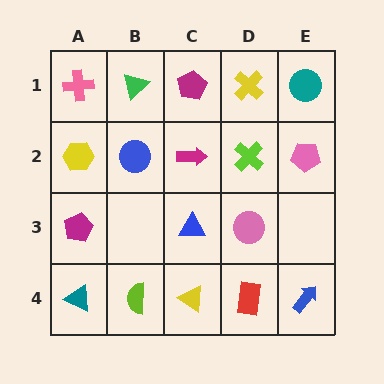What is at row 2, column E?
A pink pentagon.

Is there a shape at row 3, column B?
No, that cell is empty.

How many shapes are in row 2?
5 shapes.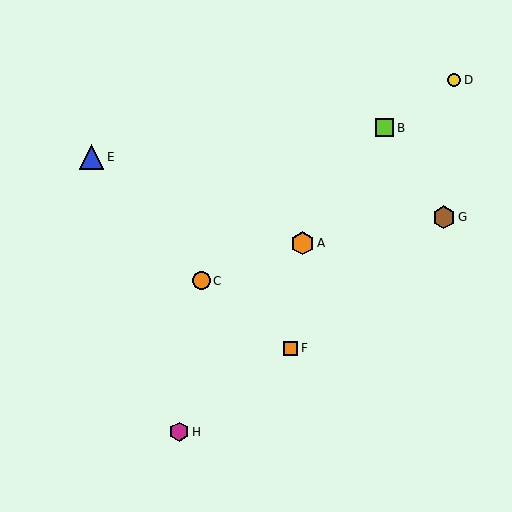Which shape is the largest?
The blue triangle (labeled E) is the largest.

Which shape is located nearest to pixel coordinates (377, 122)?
The lime square (labeled B) at (385, 128) is nearest to that location.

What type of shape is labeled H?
Shape H is a magenta hexagon.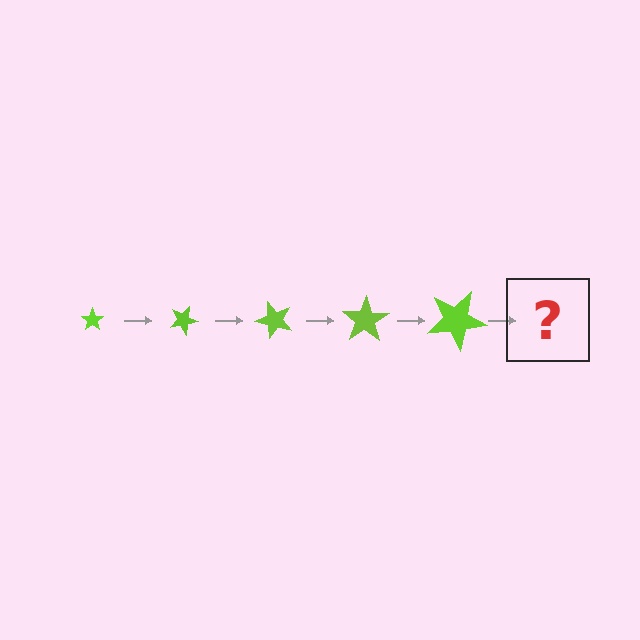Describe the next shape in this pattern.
It should be a star, larger than the previous one and rotated 125 degrees from the start.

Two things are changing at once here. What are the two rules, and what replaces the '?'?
The two rules are that the star grows larger each step and it rotates 25 degrees each step. The '?' should be a star, larger than the previous one and rotated 125 degrees from the start.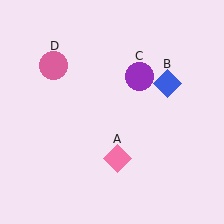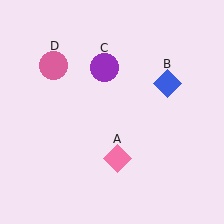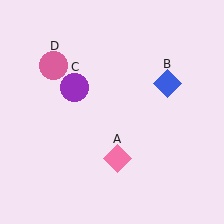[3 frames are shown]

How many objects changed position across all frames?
1 object changed position: purple circle (object C).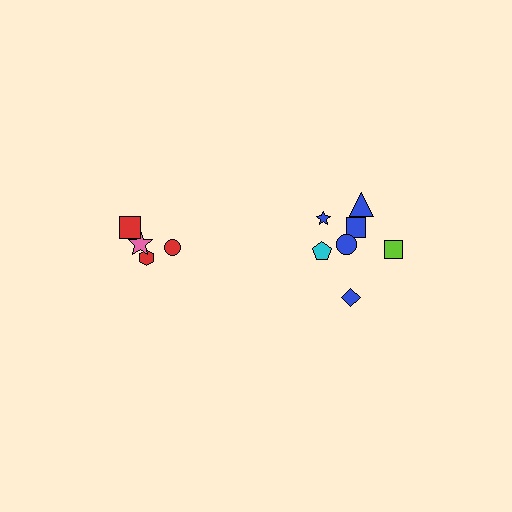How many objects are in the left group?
There are 4 objects.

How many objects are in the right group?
There are 7 objects.